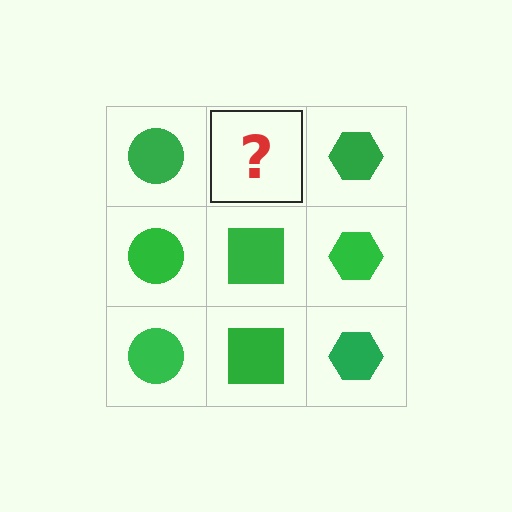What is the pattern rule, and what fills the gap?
The rule is that each column has a consistent shape. The gap should be filled with a green square.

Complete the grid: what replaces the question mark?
The question mark should be replaced with a green square.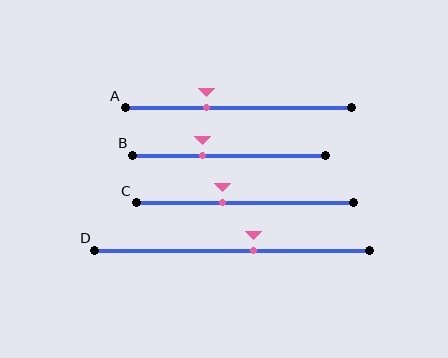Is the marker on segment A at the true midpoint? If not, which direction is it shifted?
No, the marker on segment A is shifted to the left by about 14% of the segment length.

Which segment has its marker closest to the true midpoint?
Segment D has its marker closest to the true midpoint.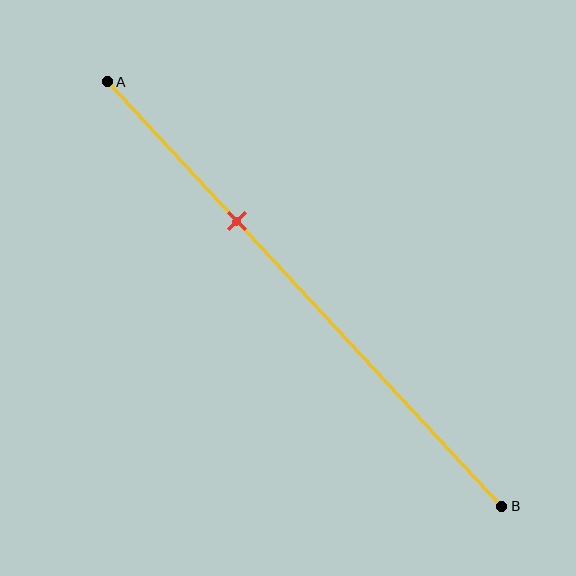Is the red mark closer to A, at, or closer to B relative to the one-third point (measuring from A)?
The red mark is approximately at the one-third point of segment AB.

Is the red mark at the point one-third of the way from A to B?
Yes, the mark is approximately at the one-third point.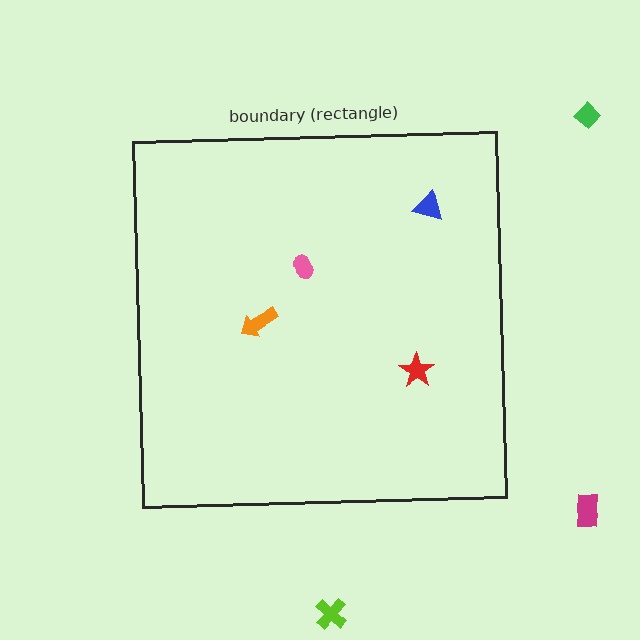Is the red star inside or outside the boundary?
Inside.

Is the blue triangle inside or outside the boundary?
Inside.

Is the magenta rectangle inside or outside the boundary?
Outside.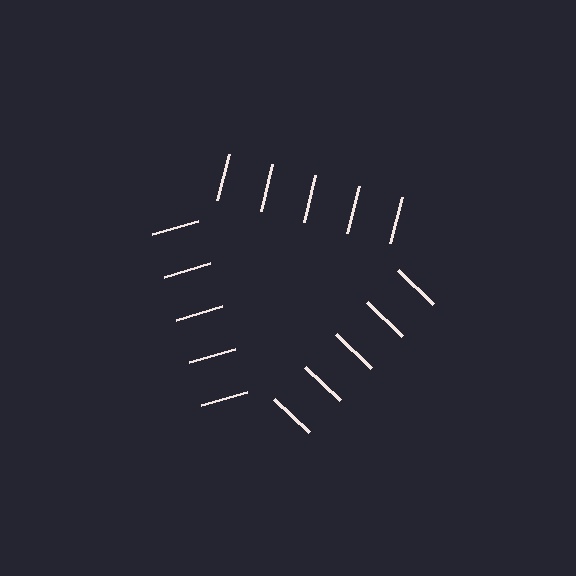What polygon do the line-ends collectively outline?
An illusory triangle — the line segments terminate on its edges but no continuous stroke is drawn.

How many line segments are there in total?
15 — 5 along each of the 3 edges.